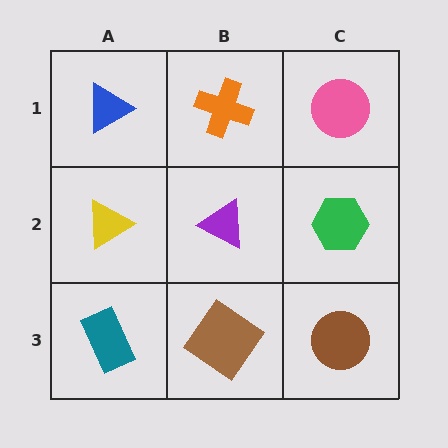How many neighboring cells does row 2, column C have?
3.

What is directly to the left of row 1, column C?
An orange cross.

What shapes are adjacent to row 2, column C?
A pink circle (row 1, column C), a brown circle (row 3, column C), a purple triangle (row 2, column B).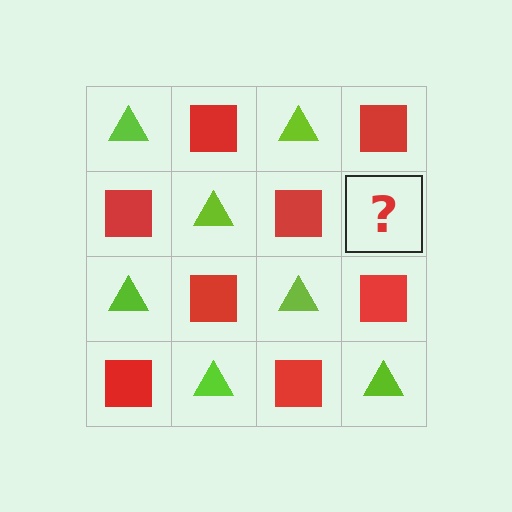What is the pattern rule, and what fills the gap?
The rule is that it alternates lime triangle and red square in a checkerboard pattern. The gap should be filled with a lime triangle.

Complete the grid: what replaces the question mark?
The question mark should be replaced with a lime triangle.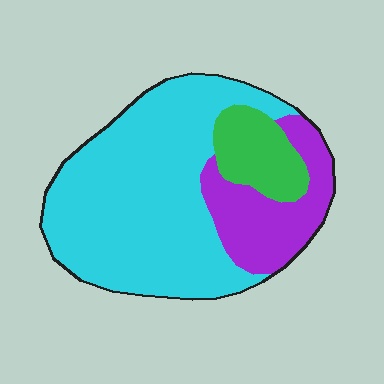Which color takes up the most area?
Cyan, at roughly 65%.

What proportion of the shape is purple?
Purple takes up about one fifth (1/5) of the shape.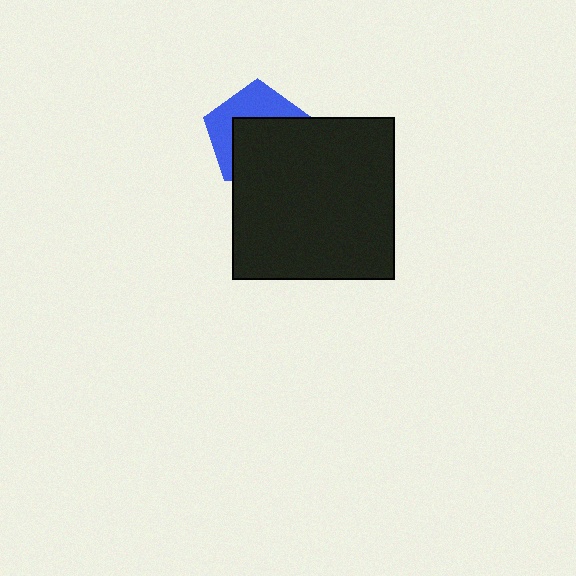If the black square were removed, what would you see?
You would see the complete blue pentagon.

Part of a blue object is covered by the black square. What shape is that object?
It is a pentagon.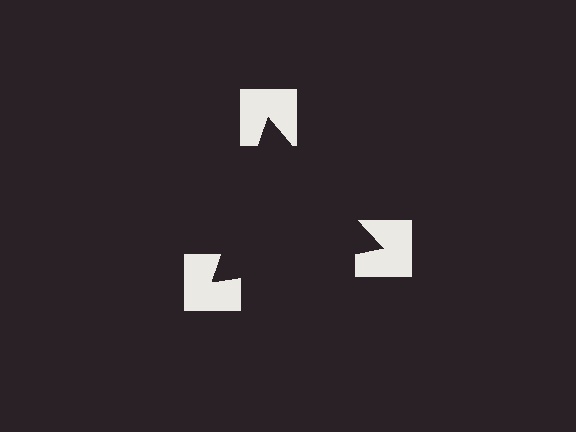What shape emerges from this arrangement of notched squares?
An illusory triangle — its edges are inferred from the aligned wedge cuts in the notched squares, not physically drawn.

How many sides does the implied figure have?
3 sides.